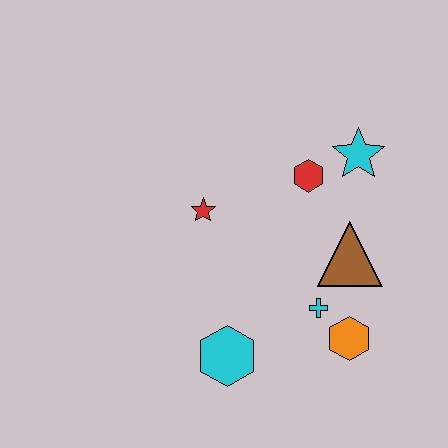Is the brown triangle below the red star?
Yes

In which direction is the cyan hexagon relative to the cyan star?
The cyan hexagon is below the cyan star.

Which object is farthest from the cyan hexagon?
The cyan star is farthest from the cyan hexagon.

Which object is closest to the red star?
The red hexagon is closest to the red star.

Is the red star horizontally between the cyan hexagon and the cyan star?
No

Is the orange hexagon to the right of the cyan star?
No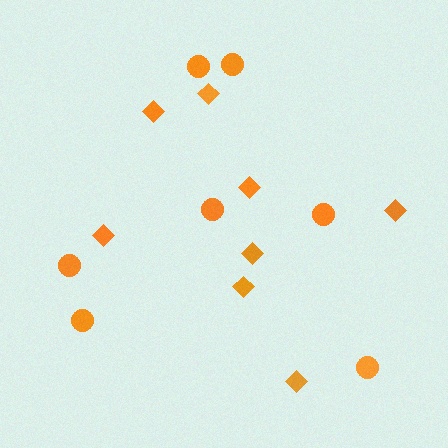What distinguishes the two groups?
There are 2 groups: one group of circles (7) and one group of diamonds (8).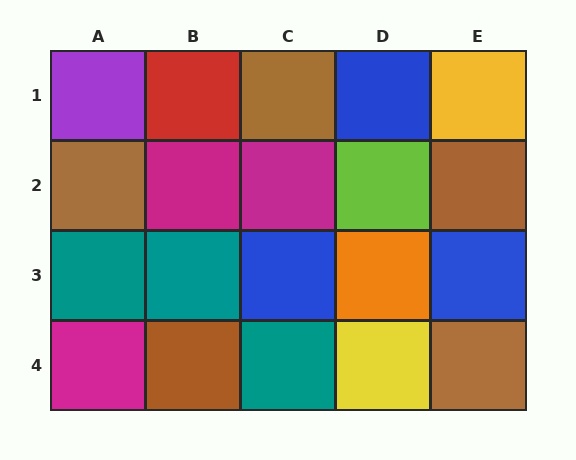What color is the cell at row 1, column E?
Yellow.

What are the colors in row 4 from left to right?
Magenta, brown, teal, yellow, brown.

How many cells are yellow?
2 cells are yellow.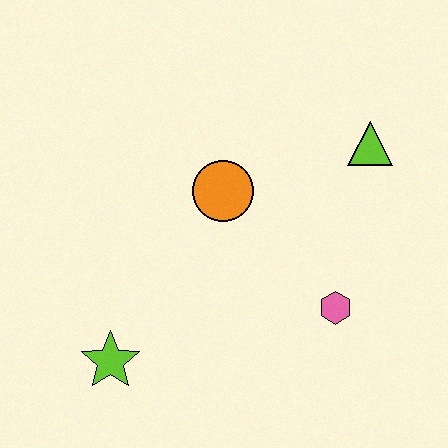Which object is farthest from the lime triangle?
The lime star is farthest from the lime triangle.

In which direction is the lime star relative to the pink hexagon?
The lime star is to the left of the pink hexagon.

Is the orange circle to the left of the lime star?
No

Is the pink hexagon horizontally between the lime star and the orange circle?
No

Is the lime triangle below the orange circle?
No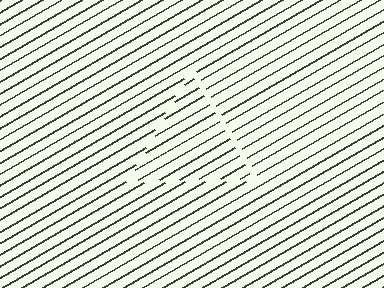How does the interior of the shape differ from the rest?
The interior of the shape contains the same grating, shifted by half a period — the contour is defined by the phase discontinuity where line-ends from the inner and outer gratings abut.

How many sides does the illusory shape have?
3 sides — the line-ends trace a triangle.